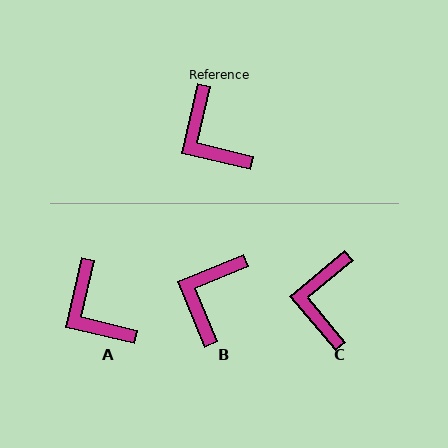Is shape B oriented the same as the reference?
No, it is off by about 54 degrees.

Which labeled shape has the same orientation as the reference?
A.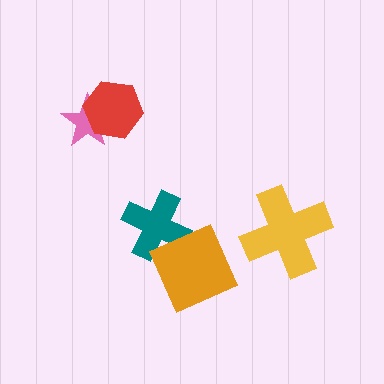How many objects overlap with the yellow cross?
0 objects overlap with the yellow cross.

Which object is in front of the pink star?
The red hexagon is in front of the pink star.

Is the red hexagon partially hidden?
No, no other shape covers it.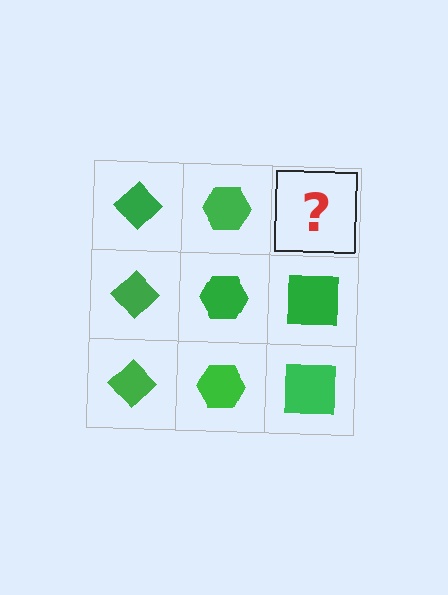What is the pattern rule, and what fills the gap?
The rule is that each column has a consistent shape. The gap should be filled with a green square.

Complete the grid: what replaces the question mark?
The question mark should be replaced with a green square.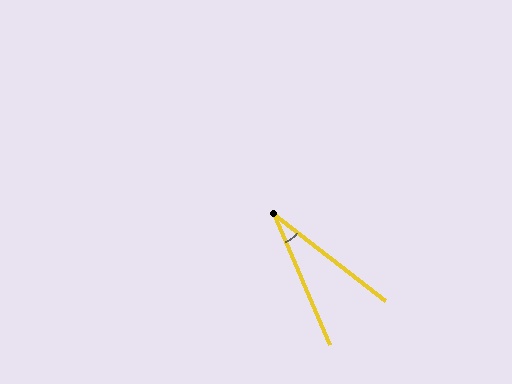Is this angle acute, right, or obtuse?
It is acute.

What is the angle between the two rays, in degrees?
Approximately 29 degrees.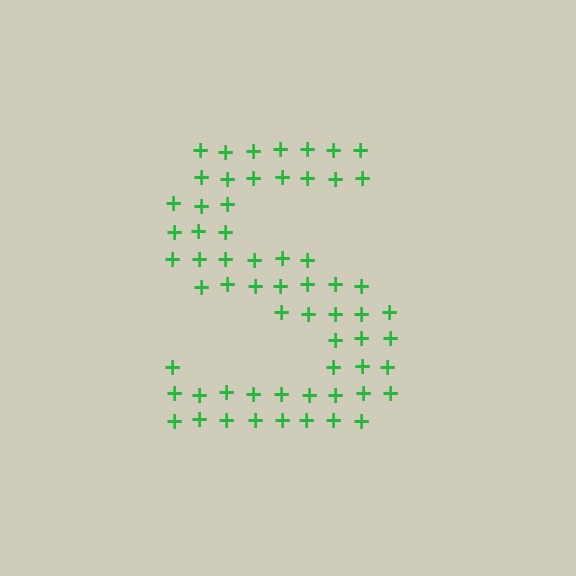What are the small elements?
The small elements are plus signs.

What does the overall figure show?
The overall figure shows the letter S.